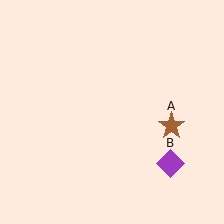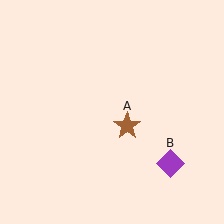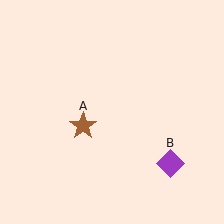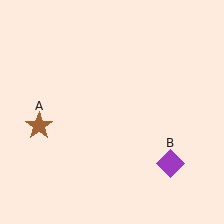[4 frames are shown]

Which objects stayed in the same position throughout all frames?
Purple diamond (object B) remained stationary.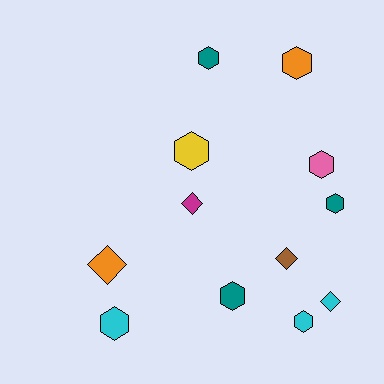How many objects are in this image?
There are 12 objects.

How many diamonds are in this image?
There are 4 diamonds.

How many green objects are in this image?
There are no green objects.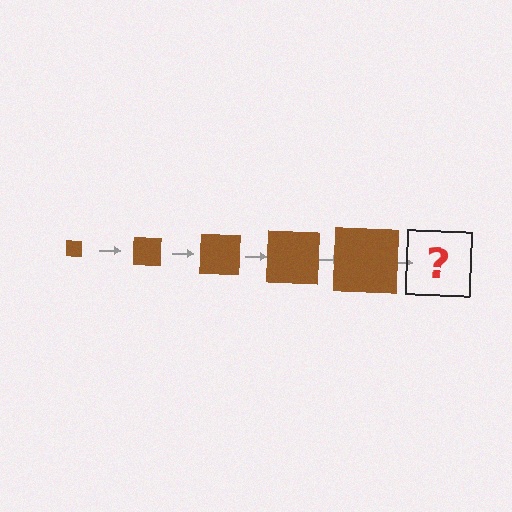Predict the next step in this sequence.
The next step is a brown square, larger than the previous one.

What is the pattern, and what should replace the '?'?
The pattern is that the square gets progressively larger each step. The '?' should be a brown square, larger than the previous one.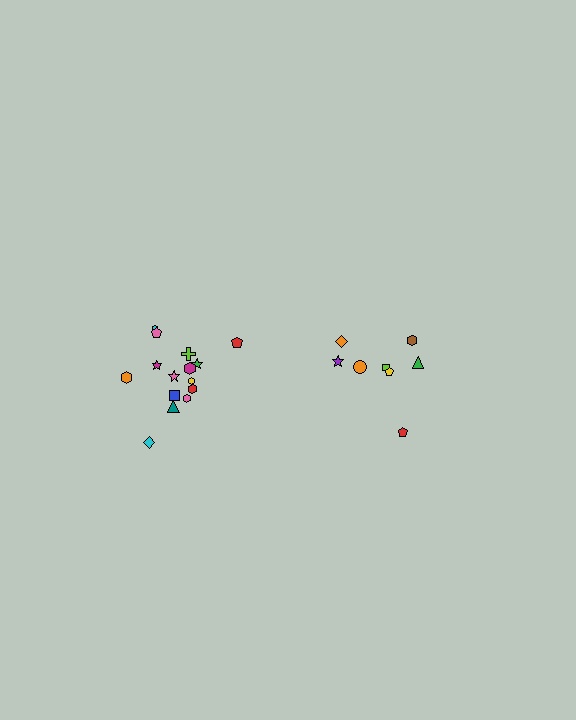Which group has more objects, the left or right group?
The left group.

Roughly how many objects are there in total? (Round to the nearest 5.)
Roughly 25 objects in total.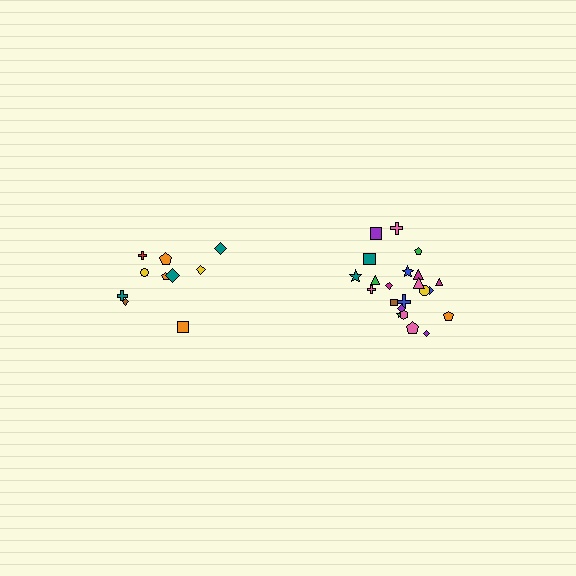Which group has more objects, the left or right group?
The right group.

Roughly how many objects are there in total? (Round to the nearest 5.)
Roughly 30 objects in total.